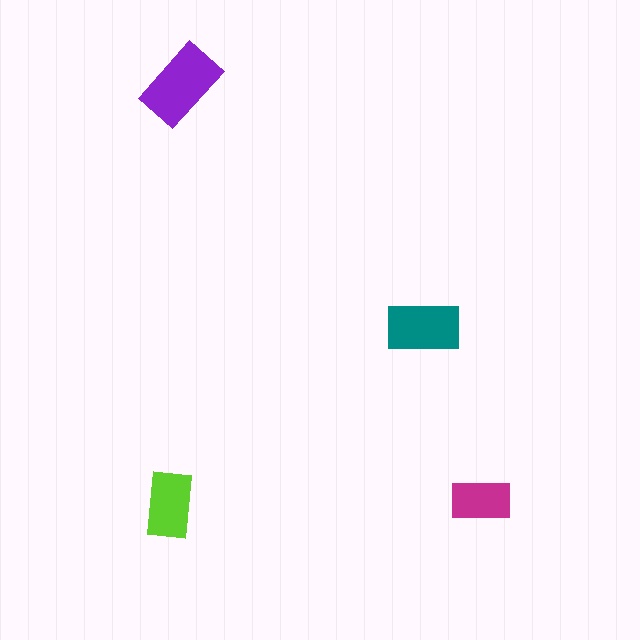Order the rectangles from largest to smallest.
the purple one, the teal one, the lime one, the magenta one.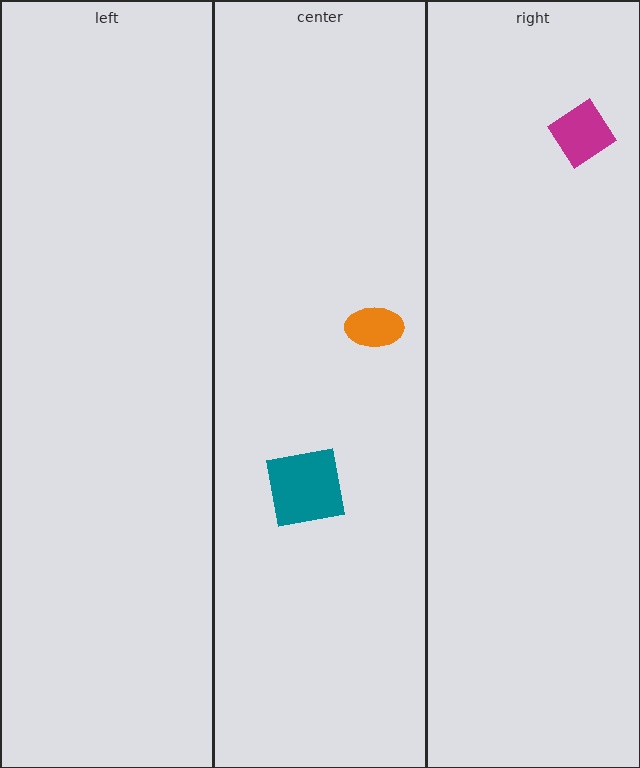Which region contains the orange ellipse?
The center region.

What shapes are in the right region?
The magenta diamond.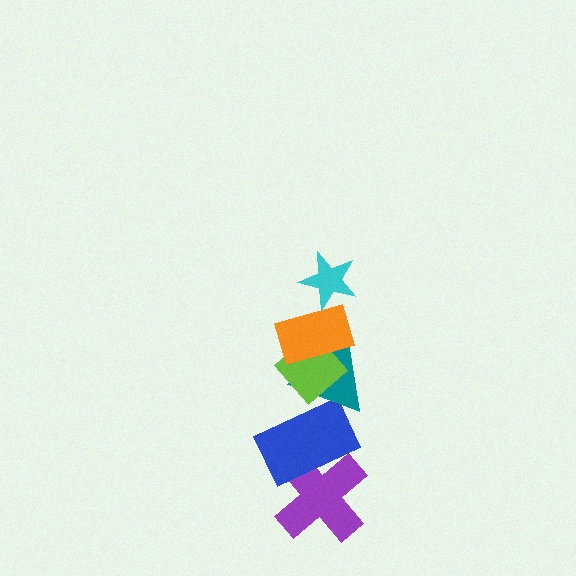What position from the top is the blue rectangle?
The blue rectangle is 5th from the top.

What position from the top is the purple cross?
The purple cross is 6th from the top.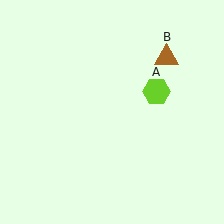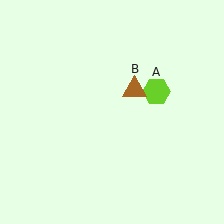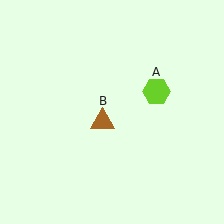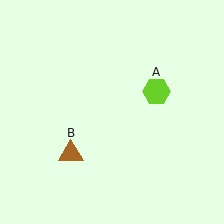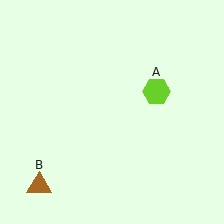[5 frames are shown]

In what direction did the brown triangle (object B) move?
The brown triangle (object B) moved down and to the left.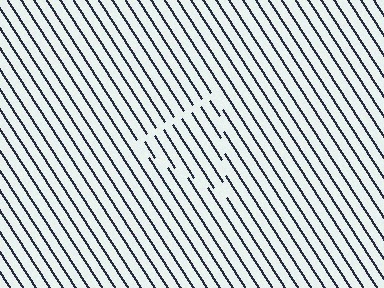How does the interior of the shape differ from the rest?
The interior of the shape contains the same grating, shifted by half a period — the contour is defined by the phase discontinuity where line-ends from the inner and outer gratings abut.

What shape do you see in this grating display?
An illusory triangle. The interior of the shape contains the same grating, shifted by half a period — the contour is defined by the phase discontinuity where line-ends from the inner and outer gratings abut.